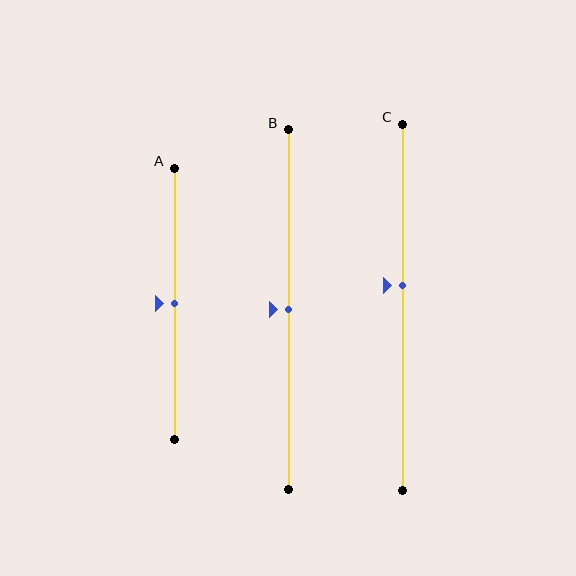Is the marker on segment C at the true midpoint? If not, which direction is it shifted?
No, the marker on segment C is shifted upward by about 6% of the segment length.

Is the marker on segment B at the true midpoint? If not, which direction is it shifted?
Yes, the marker on segment B is at the true midpoint.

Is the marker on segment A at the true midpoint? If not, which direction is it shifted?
Yes, the marker on segment A is at the true midpoint.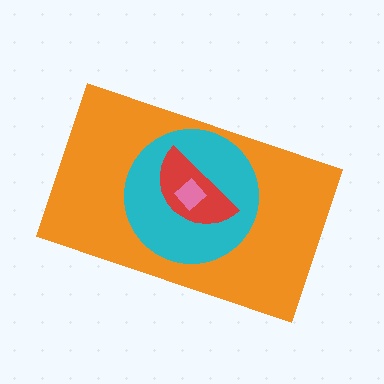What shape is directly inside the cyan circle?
The red semicircle.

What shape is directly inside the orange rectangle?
The cyan circle.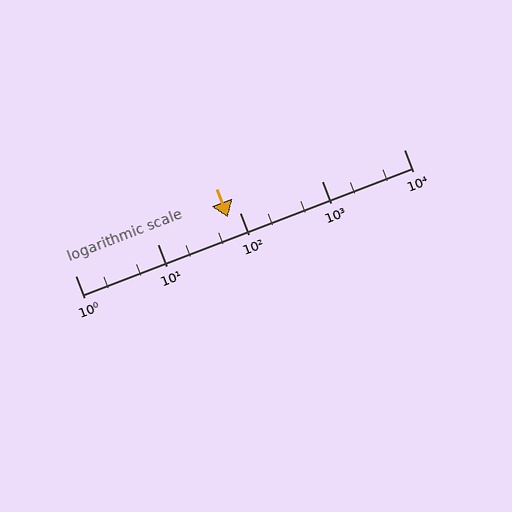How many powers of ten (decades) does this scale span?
The scale spans 4 decades, from 1 to 10000.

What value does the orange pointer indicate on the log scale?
The pointer indicates approximately 72.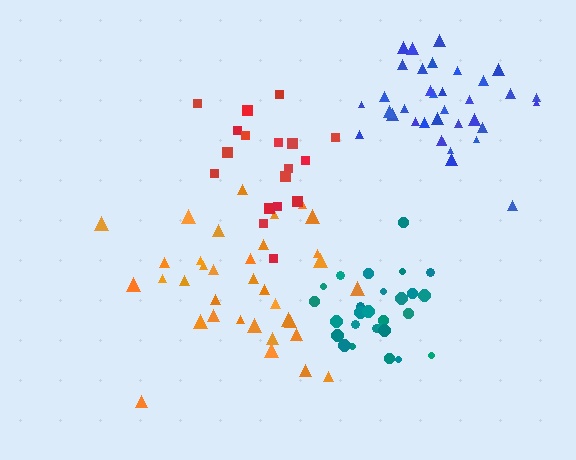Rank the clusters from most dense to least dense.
teal, blue, red, orange.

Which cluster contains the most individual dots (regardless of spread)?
Orange (35).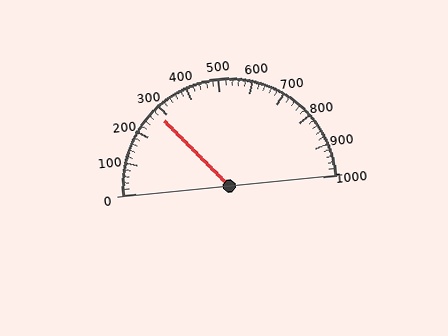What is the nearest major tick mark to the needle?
The nearest major tick mark is 300.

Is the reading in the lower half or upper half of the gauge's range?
The reading is in the lower half of the range (0 to 1000).